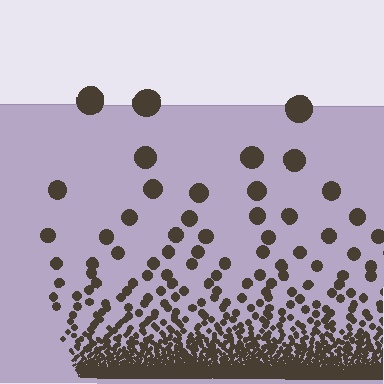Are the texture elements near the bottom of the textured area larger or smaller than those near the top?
Smaller. The gradient is inverted — elements near the bottom are smaller and denser.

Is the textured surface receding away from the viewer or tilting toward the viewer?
The surface appears to tilt toward the viewer. Texture elements get larger and sparser toward the top.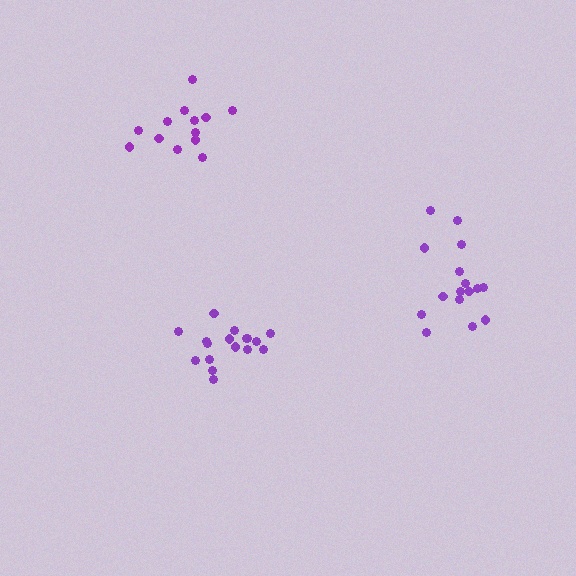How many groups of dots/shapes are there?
There are 3 groups.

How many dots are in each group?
Group 1: 17 dots, Group 2: 16 dots, Group 3: 13 dots (46 total).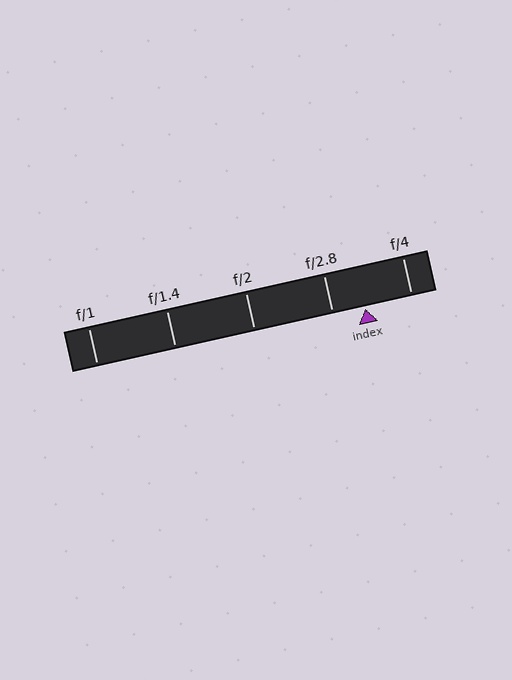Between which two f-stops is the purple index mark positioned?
The index mark is between f/2.8 and f/4.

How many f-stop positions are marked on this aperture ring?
There are 5 f-stop positions marked.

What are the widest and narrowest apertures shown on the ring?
The widest aperture shown is f/1 and the narrowest is f/4.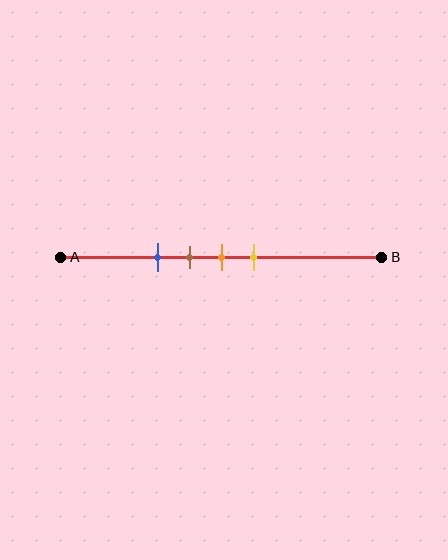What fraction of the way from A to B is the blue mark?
The blue mark is approximately 30% (0.3) of the way from A to B.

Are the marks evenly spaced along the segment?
Yes, the marks are approximately evenly spaced.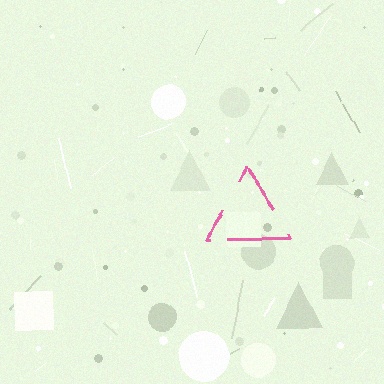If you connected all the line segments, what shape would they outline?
They would outline a triangle.